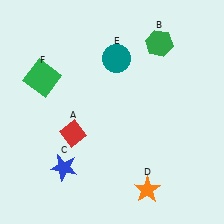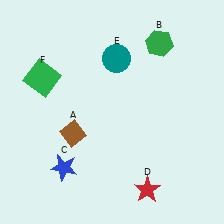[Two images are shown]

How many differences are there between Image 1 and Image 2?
There are 2 differences between the two images.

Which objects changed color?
A changed from red to brown. D changed from orange to red.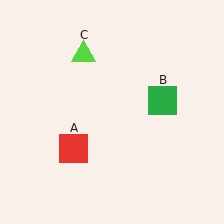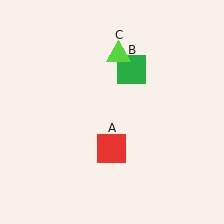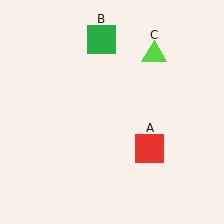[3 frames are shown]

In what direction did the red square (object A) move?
The red square (object A) moved right.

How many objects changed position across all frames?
3 objects changed position: red square (object A), green square (object B), lime triangle (object C).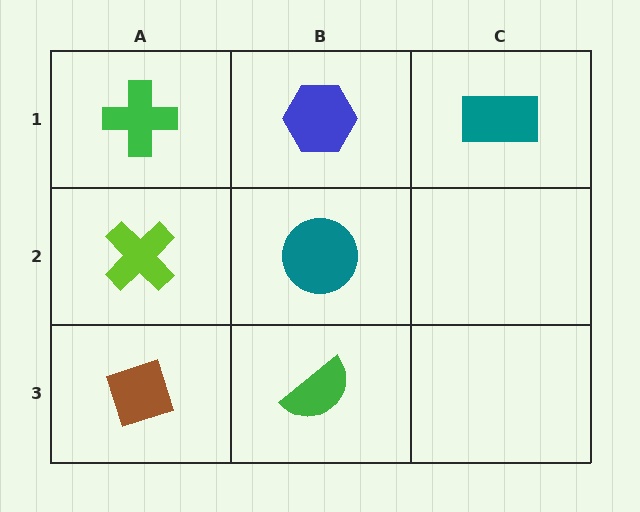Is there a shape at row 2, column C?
No, that cell is empty.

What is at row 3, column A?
A brown diamond.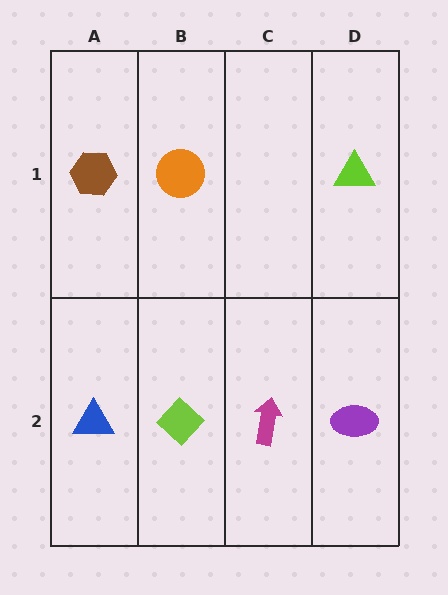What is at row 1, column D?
A lime triangle.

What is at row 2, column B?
A lime diamond.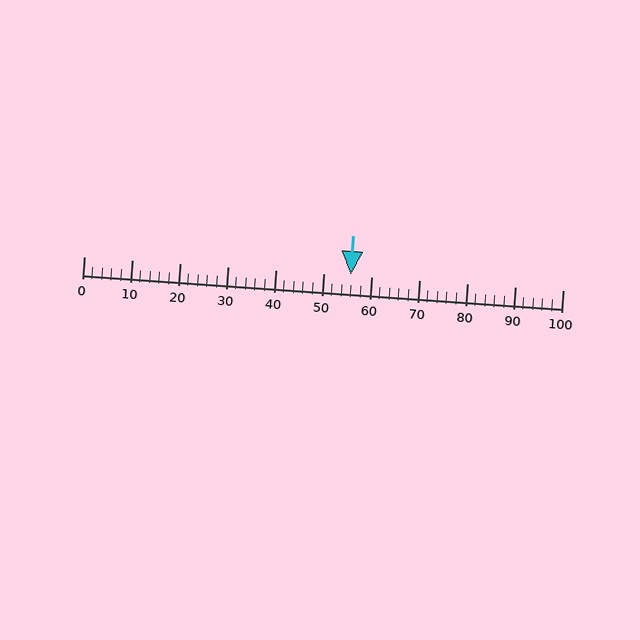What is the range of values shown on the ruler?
The ruler shows values from 0 to 100.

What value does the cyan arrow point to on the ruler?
The cyan arrow points to approximately 56.